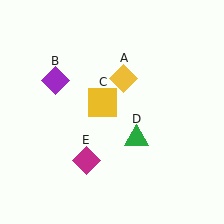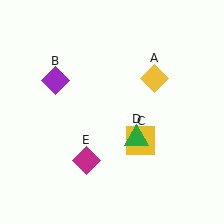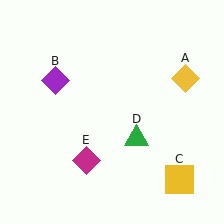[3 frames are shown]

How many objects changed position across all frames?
2 objects changed position: yellow diamond (object A), yellow square (object C).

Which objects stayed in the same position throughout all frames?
Purple diamond (object B) and green triangle (object D) and magenta diamond (object E) remained stationary.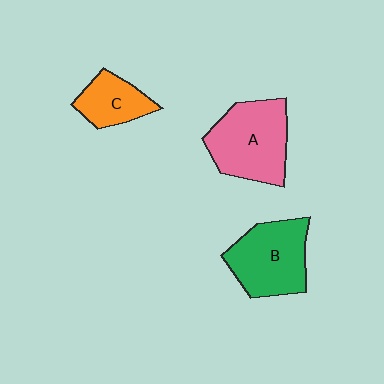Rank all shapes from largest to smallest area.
From largest to smallest: A (pink), B (green), C (orange).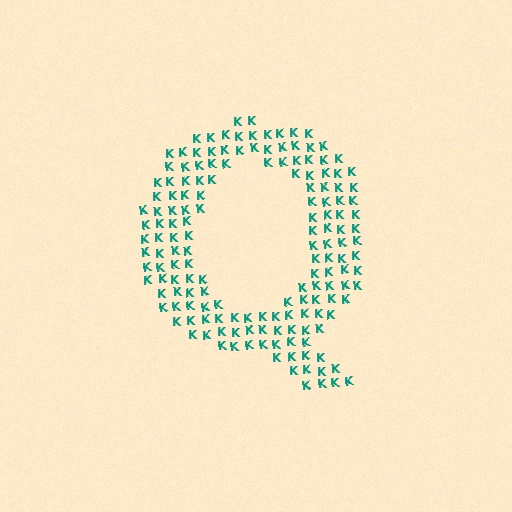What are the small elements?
The small elements are letter K's.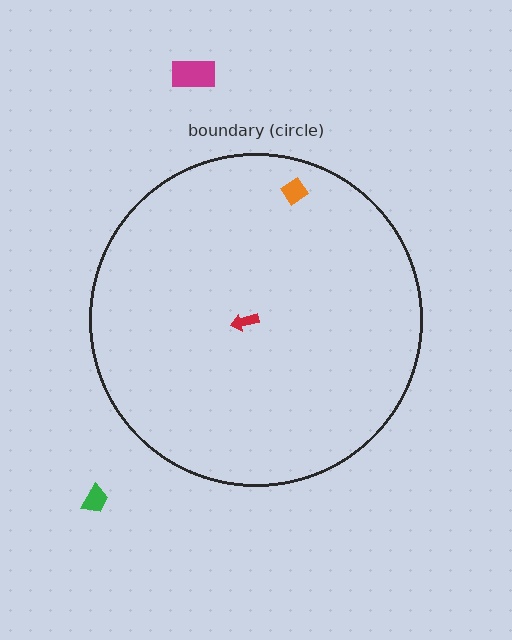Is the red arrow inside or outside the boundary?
Inside.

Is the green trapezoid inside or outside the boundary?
Outside.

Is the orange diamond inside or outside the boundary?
Inside.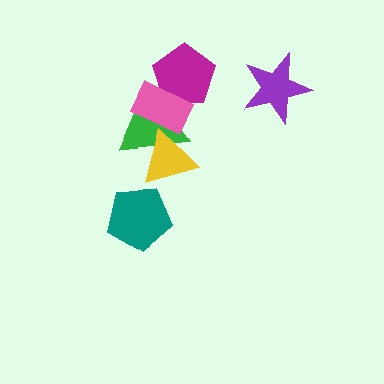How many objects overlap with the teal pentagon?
0 objects overlap with the teal pentagon.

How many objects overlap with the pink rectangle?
3 objects overlap with the pink rectangle.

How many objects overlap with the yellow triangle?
2 objects overlap with the yellow triangle.